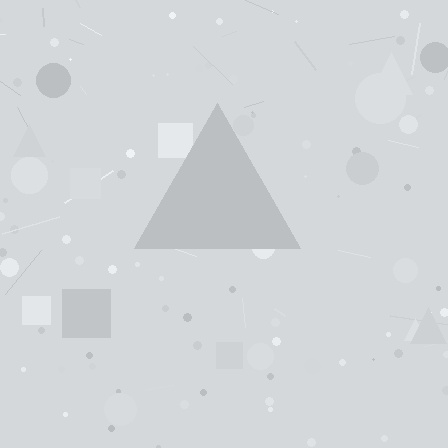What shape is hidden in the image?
A triangle is hidden in the image.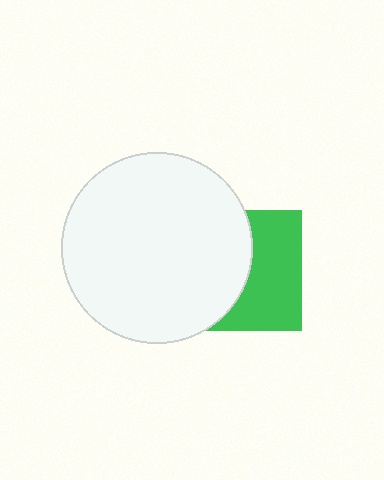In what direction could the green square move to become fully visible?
The green square could move right. That would shift it out from behind the white circle entirely.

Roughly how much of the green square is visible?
About half of it is visible (roughly 49%).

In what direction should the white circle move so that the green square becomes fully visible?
The white circle should move left. That is the shortest direction to clear the overlap and leave the green square fully visible.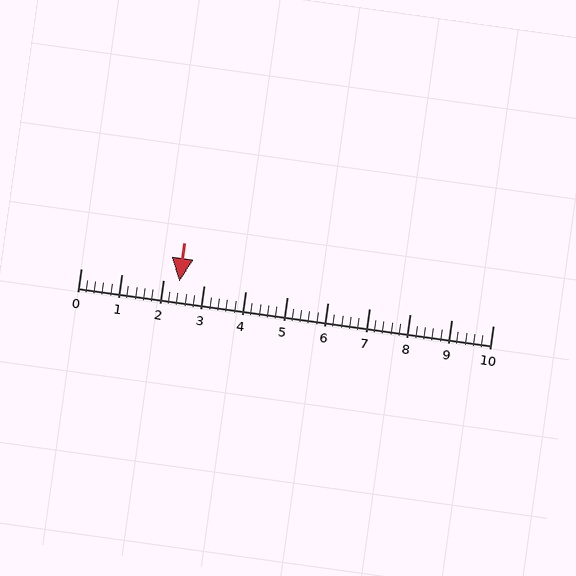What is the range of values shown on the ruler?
The ruler shows values from 0 to 10.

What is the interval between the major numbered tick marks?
The major tick marks are spaced 1 units apart.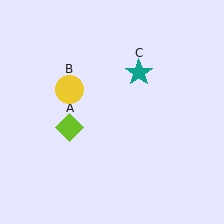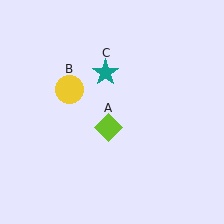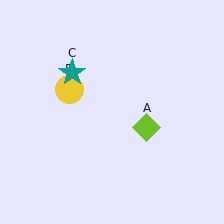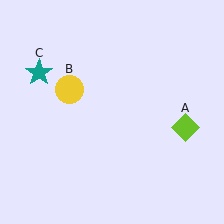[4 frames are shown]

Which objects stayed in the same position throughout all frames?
Yellow circle (object B) remained stationary.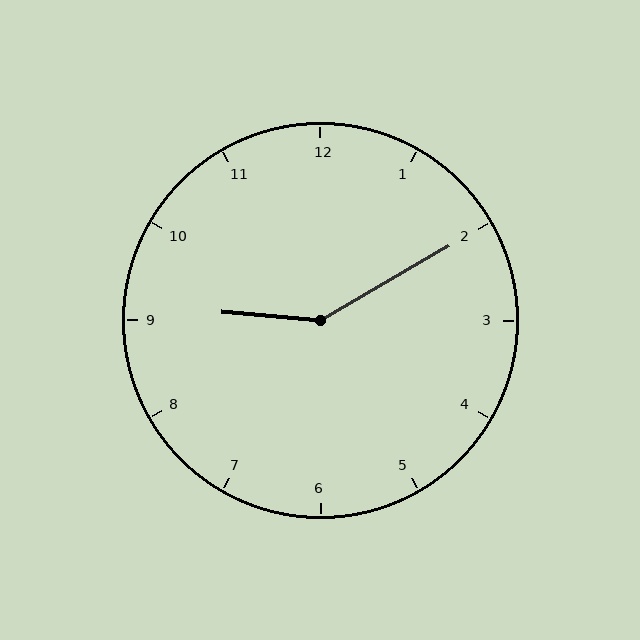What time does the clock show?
9:10.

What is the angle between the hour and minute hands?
Approximately 145 degrees.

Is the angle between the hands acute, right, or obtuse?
It is obtuse.